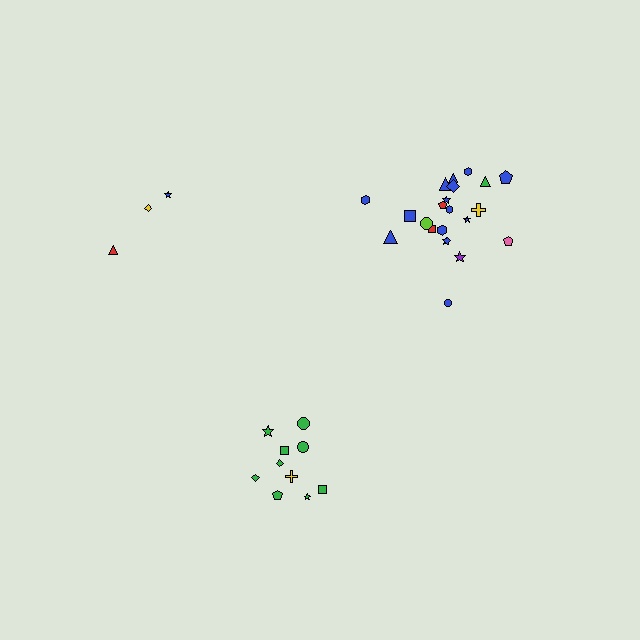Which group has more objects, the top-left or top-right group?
The top-right group.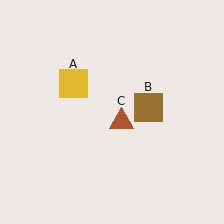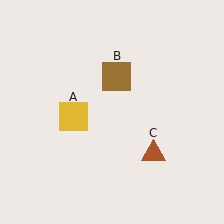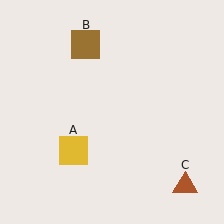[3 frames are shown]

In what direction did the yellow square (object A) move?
The yellow square (object A) moved down.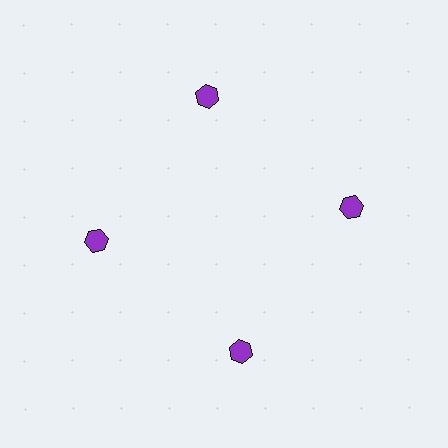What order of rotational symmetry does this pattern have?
This pattern has 4-fold rotational symmetry.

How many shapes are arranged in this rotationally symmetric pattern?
There are 4 shapes, arranged in 4 groups of 1.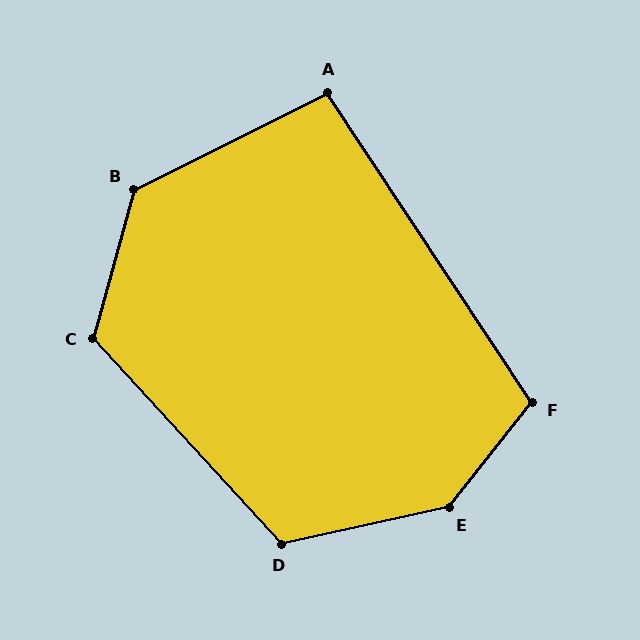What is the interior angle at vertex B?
Approximately 132 degrees (obtuse).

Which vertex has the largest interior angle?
E, at approximately 141 degrees.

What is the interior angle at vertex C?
Approximately 122 degrees (obtuse).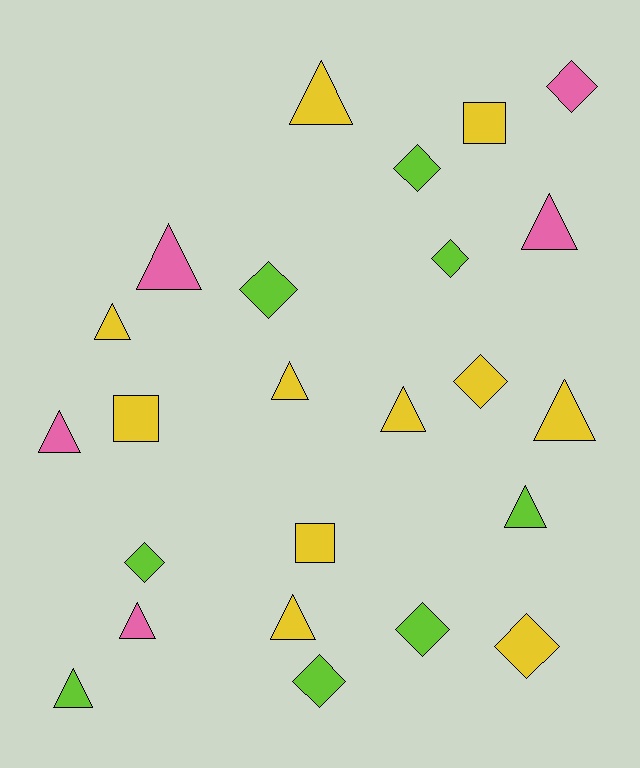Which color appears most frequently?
Yellow, with 11 objects.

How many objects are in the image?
There are 24 objects.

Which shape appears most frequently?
Triangle, with 12 objects.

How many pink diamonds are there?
There is 1 pink diamond.